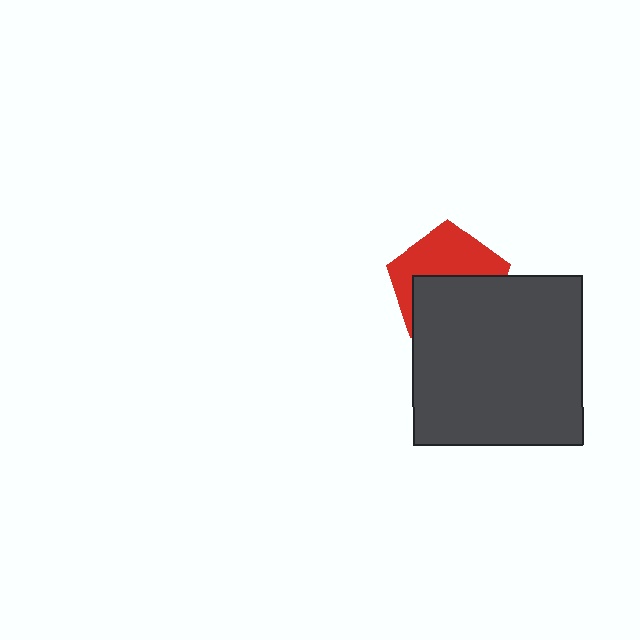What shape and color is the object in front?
The object in front is a dark gray square.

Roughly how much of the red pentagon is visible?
About half of it is visible (roughly 47%).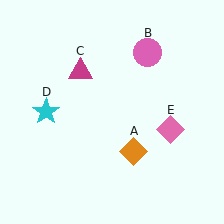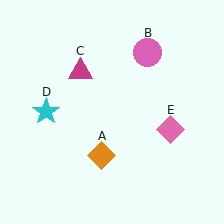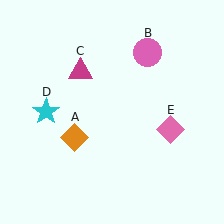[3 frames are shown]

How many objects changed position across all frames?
1 object changed position: orange diamond (object A).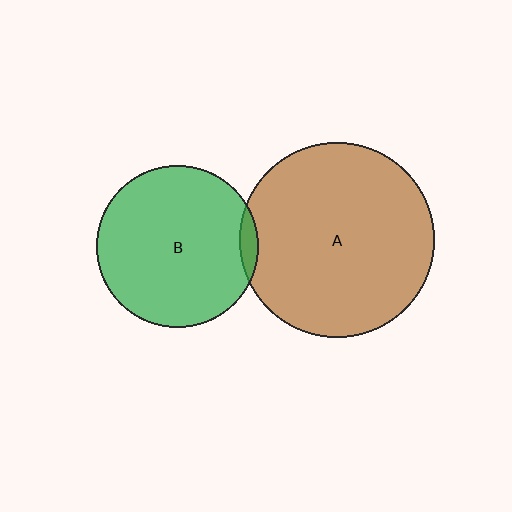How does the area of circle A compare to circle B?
Approximately 1.5 times.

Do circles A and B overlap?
Yes.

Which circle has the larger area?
Circle A (brown).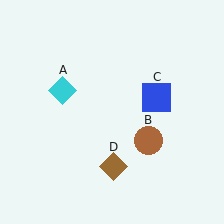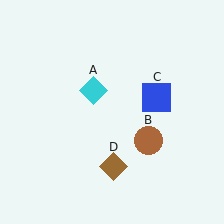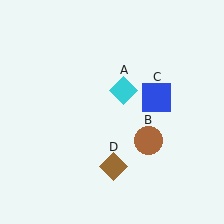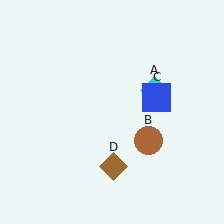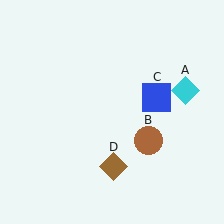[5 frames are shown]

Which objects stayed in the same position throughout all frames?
Brown circle (object B) and blue square (object C) and brown diamond (object D) remained stationary.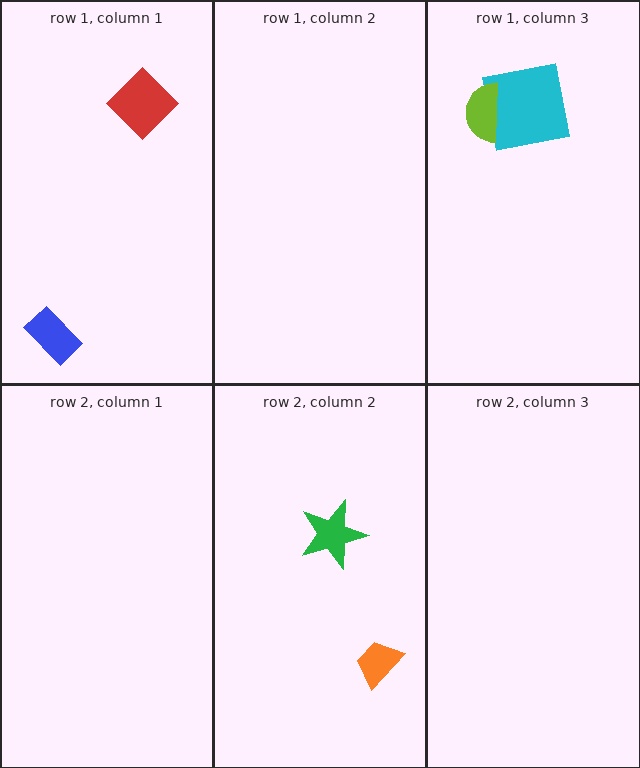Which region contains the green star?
The row 2, column 2 region.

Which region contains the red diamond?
The row 1, column 1 region.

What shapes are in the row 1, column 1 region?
The red diamond, the blue rectangle.